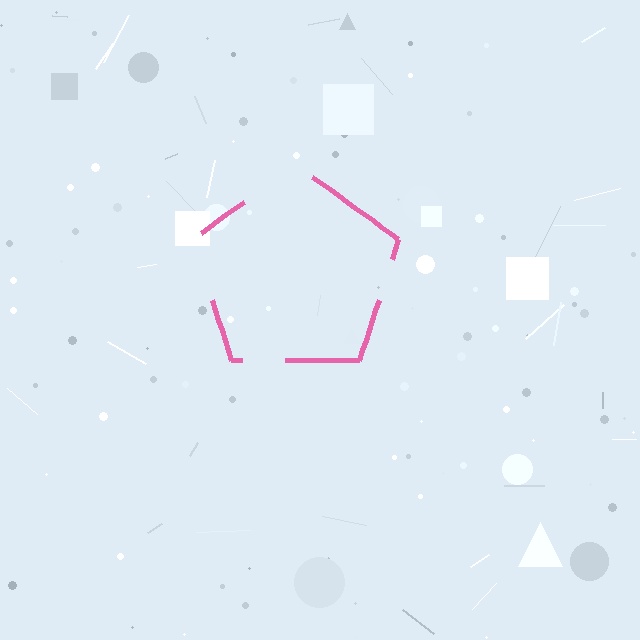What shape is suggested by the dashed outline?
The dashed outline suggests a pentagon.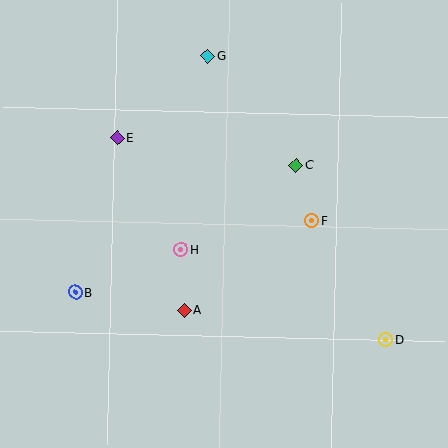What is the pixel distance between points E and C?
The distance between E and C is 181 pixels.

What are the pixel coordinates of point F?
Point F is at (312, 221).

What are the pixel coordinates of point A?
Point A is at (184, 310).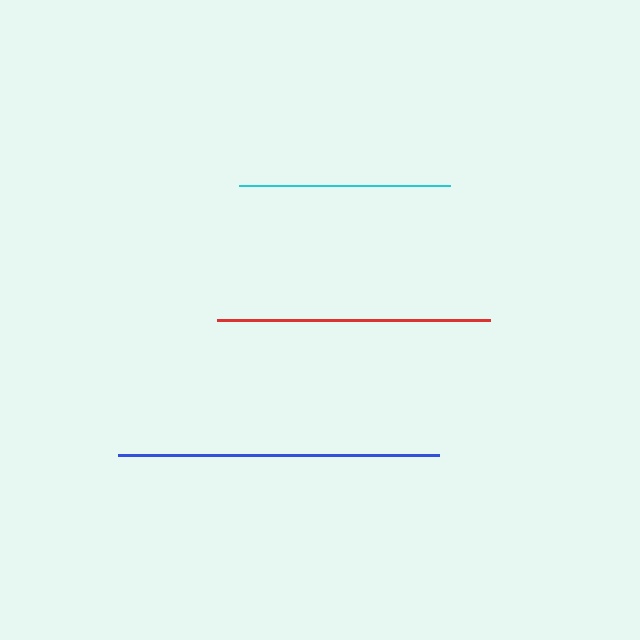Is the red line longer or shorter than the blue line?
The blue line is longer than the red line.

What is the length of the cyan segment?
The cyan segment is approximately 212 pixels long.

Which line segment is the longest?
The blue line is the longest at approximately 320 pixels.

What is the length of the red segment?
The red segment is approximately 273 pixels long.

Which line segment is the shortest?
The cyan line is the shortest at approximately 212 pixels.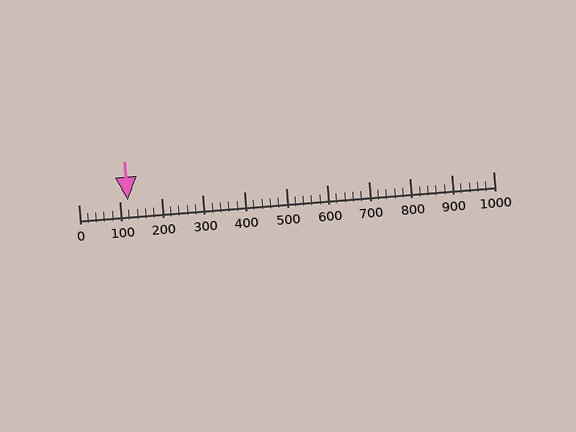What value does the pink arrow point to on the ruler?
The pink arrow points to approximately 120.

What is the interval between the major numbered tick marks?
The major tick marks are spaced 100 units apart.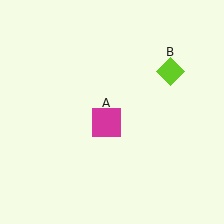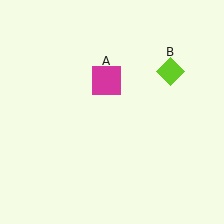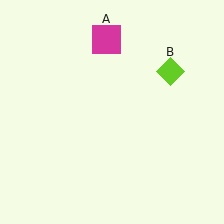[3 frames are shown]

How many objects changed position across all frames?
1 object changed position: magenta square (object A).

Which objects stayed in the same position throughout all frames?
Lime diamond (object B) remained stationary.